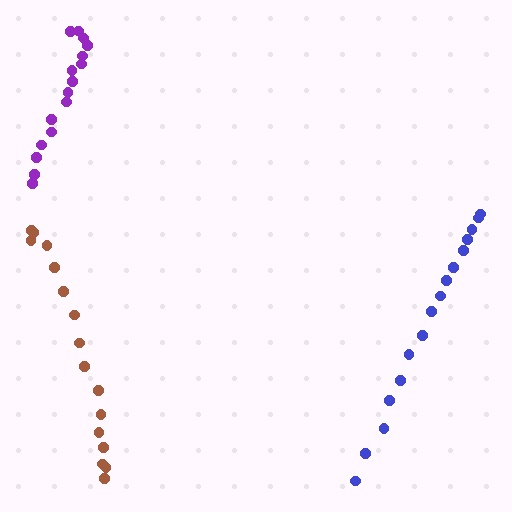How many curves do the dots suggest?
There are 3 distinct paths.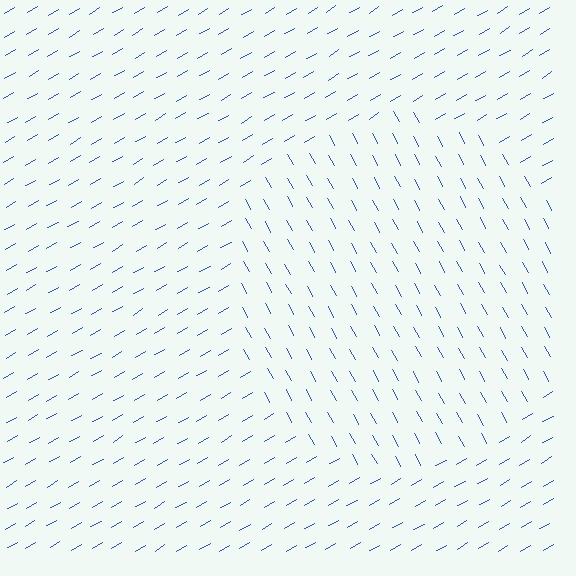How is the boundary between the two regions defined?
The boundary is defined purely by a change in line orientation (approximately 88 degrees difference). All lines are the same color and thickness.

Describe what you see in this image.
The image is filled with small blue line segments. A circle region in the image has lines oriented differently from the surrounding lines, creating a visible texture boundary.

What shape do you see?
I see a circle.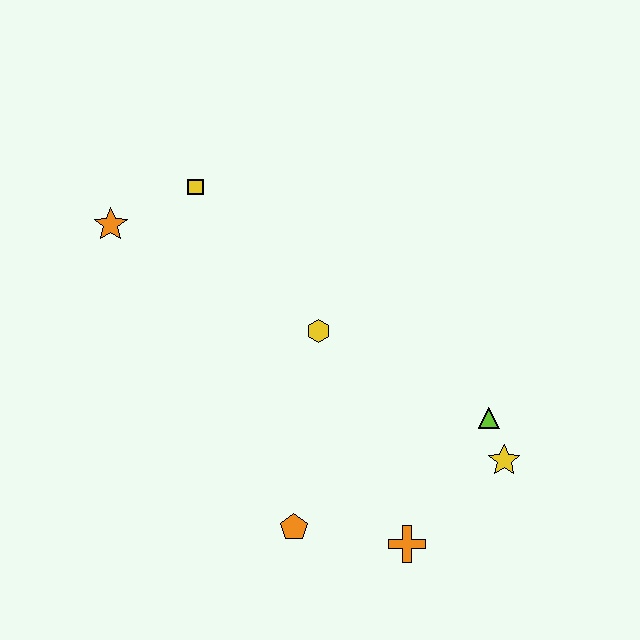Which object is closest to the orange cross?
The orange pentagon is closest to the orange cross.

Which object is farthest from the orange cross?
The orange star is farthest from the orange cross.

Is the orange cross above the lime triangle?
No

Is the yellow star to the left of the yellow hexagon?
No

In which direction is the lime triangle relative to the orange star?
The lime triangle is to the right of the orange star.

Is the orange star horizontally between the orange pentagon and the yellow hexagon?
No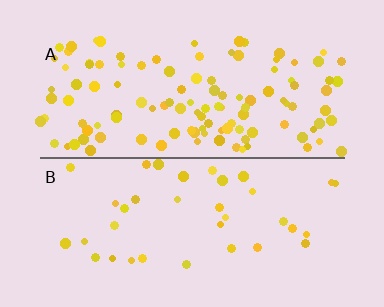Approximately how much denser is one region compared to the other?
Approximately 3.1× — region A over region B.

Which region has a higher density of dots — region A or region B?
A (the top).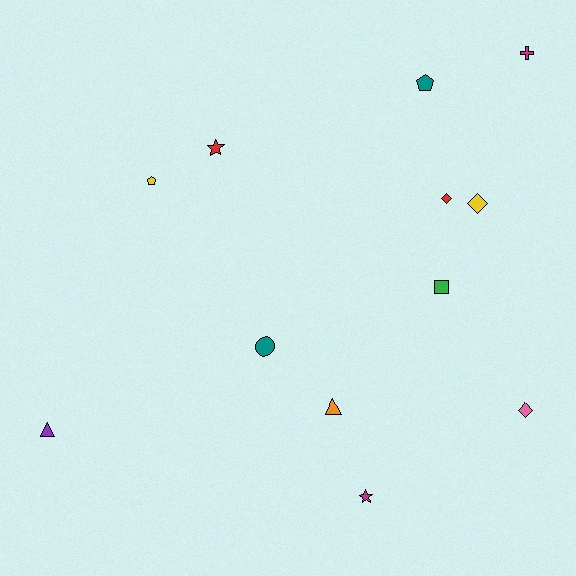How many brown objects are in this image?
There are no brown objects.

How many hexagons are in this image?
There are no hexagons.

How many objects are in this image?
There are 12 objects.